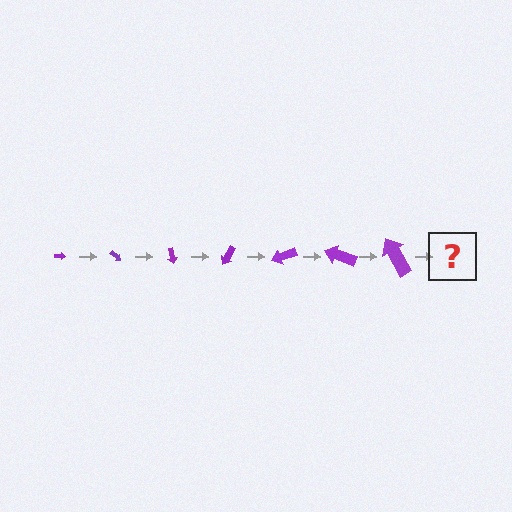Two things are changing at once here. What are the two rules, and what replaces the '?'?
The two rules are that the arrow grows larger each step and it rotates 40 degrees each step. The '?' should be an arrow, larger than the previous one and rotated 280 degrees from the start.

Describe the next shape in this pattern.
It should be an arrow, larger than the previous one and rotated 280 degrees from the start.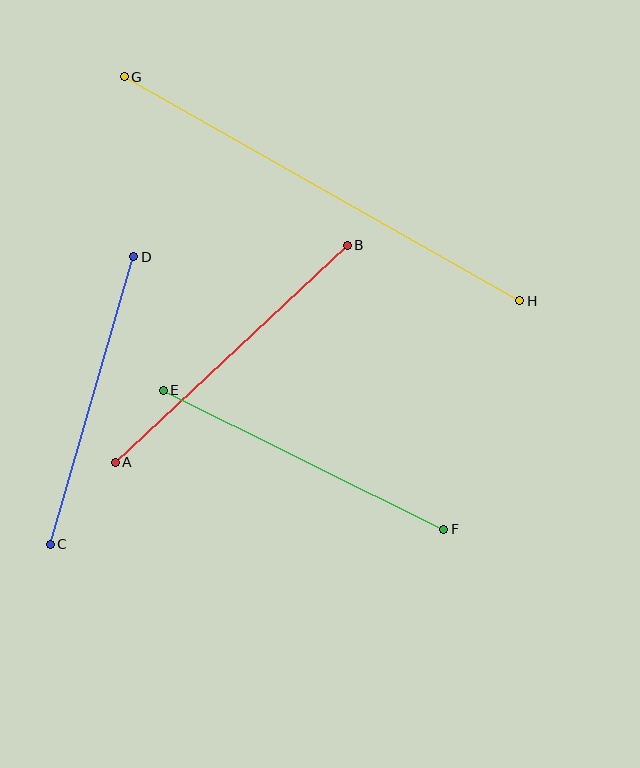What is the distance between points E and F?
The distance is approximately 313 pixels.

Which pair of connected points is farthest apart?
Points G and H are farthest apart.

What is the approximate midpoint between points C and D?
The midpoint is at approximately (92, 401) pixels.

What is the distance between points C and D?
The distance is approximately 299 pixels.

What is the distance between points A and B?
The distance is approximately 317 pixels.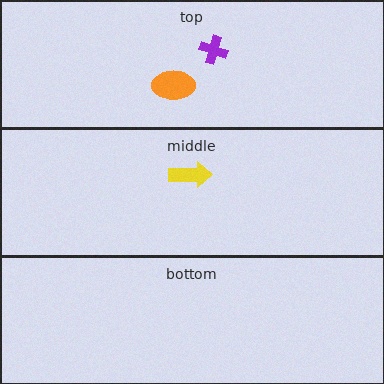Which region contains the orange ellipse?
The top region.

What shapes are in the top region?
The purple cross, the orange ellipse.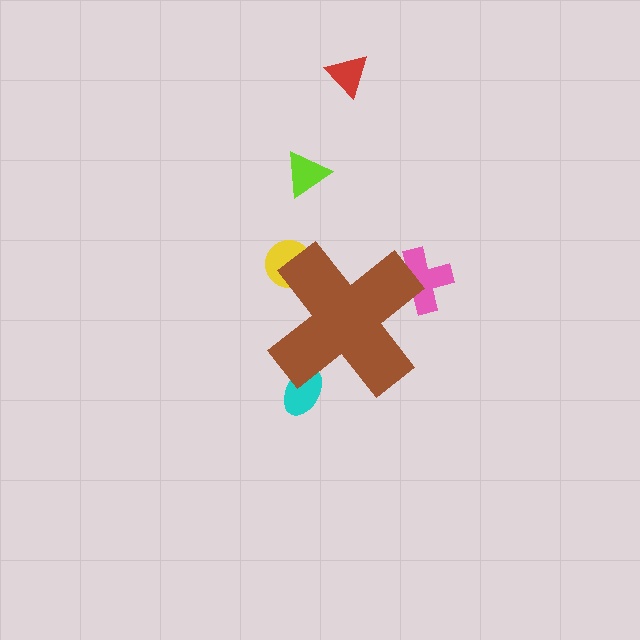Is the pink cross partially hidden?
Yes, the pink cross is partially hidden behind the brown cross.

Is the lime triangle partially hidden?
No, the lime triangle is fully visible.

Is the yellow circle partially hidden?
Yes, the yellow circle is partially hidden behind the brown cross.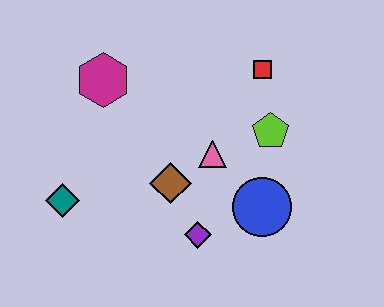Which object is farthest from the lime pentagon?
The teal diamond is farthest from the lime pentagon.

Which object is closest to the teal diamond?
The brown diamond is closest to the teal diamond.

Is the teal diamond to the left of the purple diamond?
Yes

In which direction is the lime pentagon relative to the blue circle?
The lime pentagon is above the blue circle.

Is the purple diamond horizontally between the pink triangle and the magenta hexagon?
Yes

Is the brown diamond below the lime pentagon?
Yes